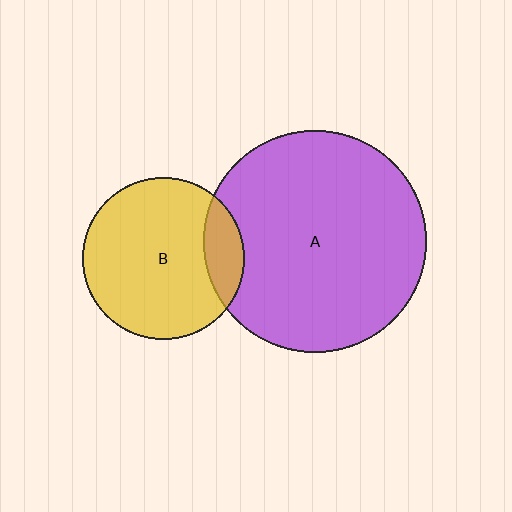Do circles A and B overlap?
Yes.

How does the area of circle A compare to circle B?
Approximately 1.9 times.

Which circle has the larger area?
Circle A (purple).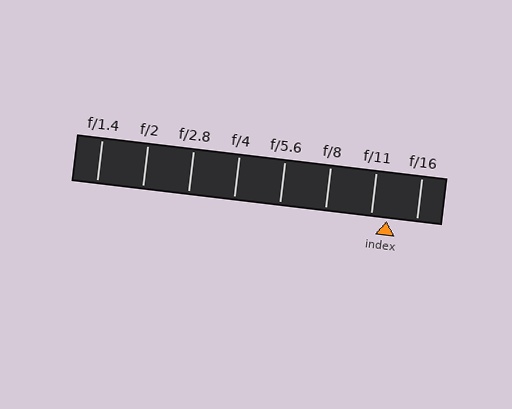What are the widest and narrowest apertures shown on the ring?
The widest aperture shown is f/1.4 and the narrowest is f/16.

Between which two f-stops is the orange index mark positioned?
The index mark is between f/11 and f/16.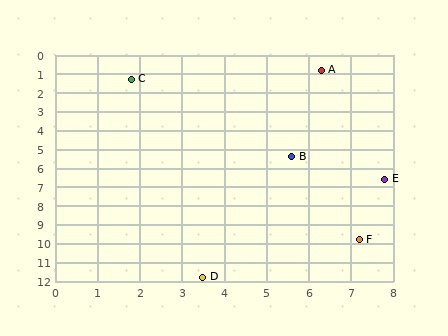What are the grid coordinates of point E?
Point E is at approximately (7.8, 6.6).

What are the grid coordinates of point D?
Point D is at approximately (3.5, 11.8).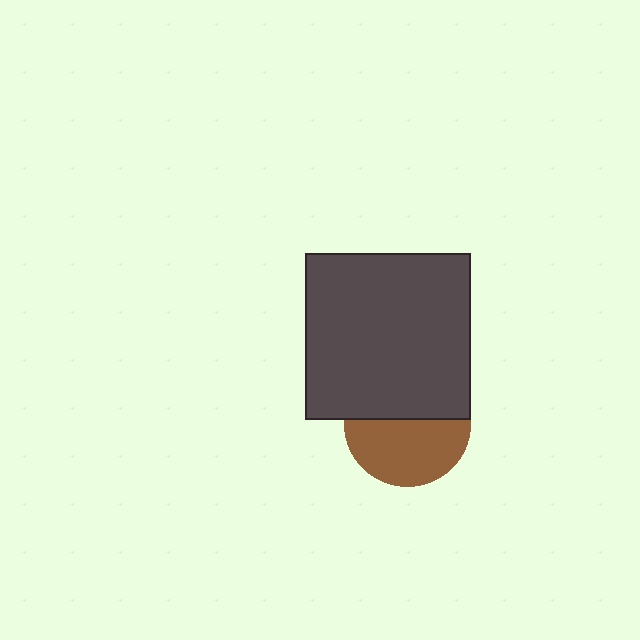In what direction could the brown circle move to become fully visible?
The brown circle could move down. That would shift it out from behind the dark gray square entirely.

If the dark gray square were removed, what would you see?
You would see the complete brown circle.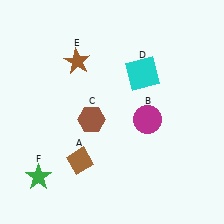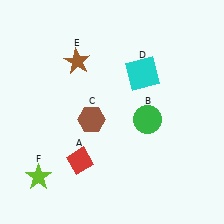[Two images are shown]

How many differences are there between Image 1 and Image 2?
There are 3 differences between the two images.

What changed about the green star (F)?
In Image 1, F is green. In Image 2, it changed to lime.